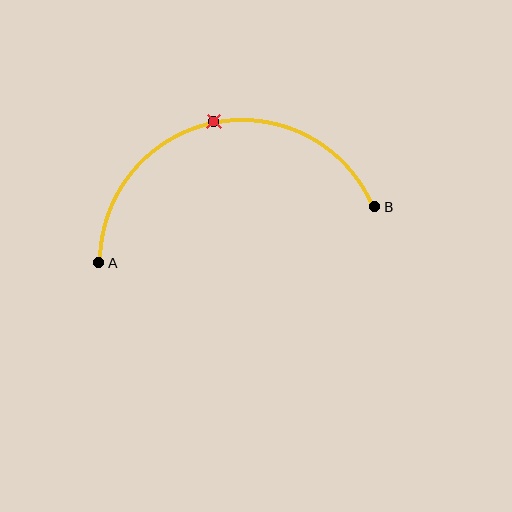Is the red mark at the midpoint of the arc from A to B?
Yes. The red mark lies on the arc at equal arc-length from both A and B — it is the arc midpoint.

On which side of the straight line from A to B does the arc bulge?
The arc bulges above the straight line connecting A and B.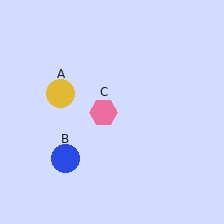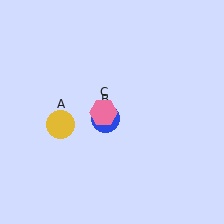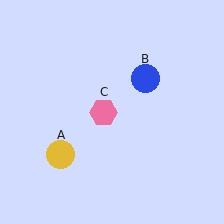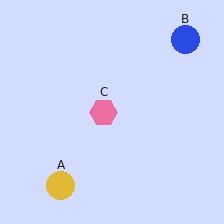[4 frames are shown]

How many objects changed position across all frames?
2 objects changed position: yellow circle (object A), blue circle (object B).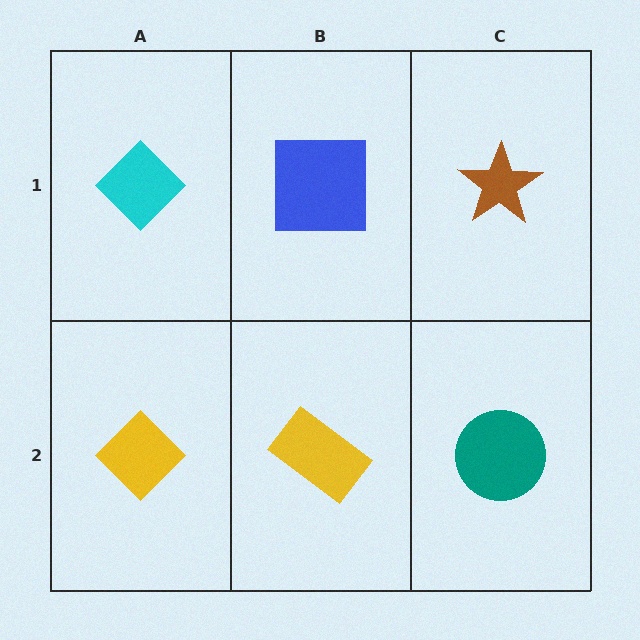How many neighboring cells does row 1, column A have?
2.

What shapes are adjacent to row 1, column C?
A teal circle (row 2, column C), a blue square (row 1, column B).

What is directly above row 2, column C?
A brown star.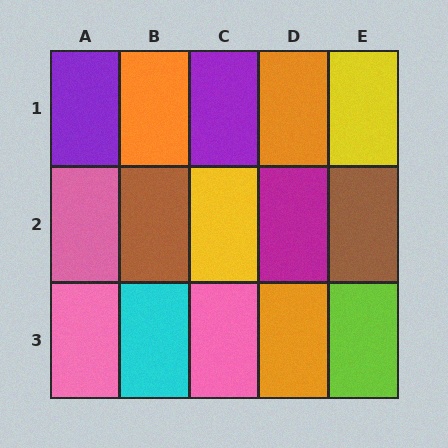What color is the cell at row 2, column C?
Yellow.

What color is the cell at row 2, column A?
Pink.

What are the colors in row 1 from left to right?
Purple, orange, purple, orange, yellow.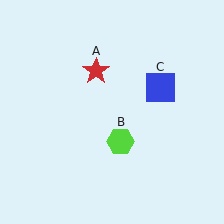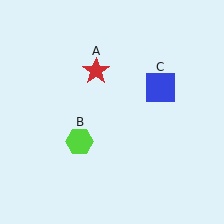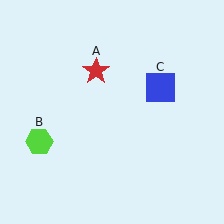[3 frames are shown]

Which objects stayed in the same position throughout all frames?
Red star (object A) and blue square (object C) remained stationary.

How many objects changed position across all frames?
1 object changed position: lime hexagon (object B).